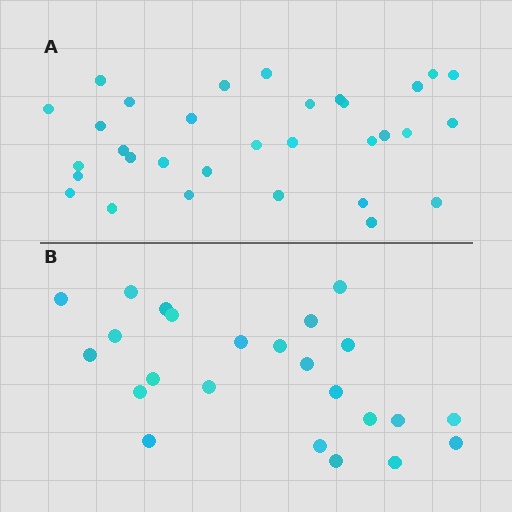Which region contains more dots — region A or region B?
Region A (the top region) has more dots.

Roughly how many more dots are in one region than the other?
Region A has roughly 8 or so more dots than region B.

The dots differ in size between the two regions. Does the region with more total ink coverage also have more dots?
No. Region B has more total ink coverage because its dots are larger, but region A actually contains more individual dots. Total area can be misleading — the number of items is what matters here.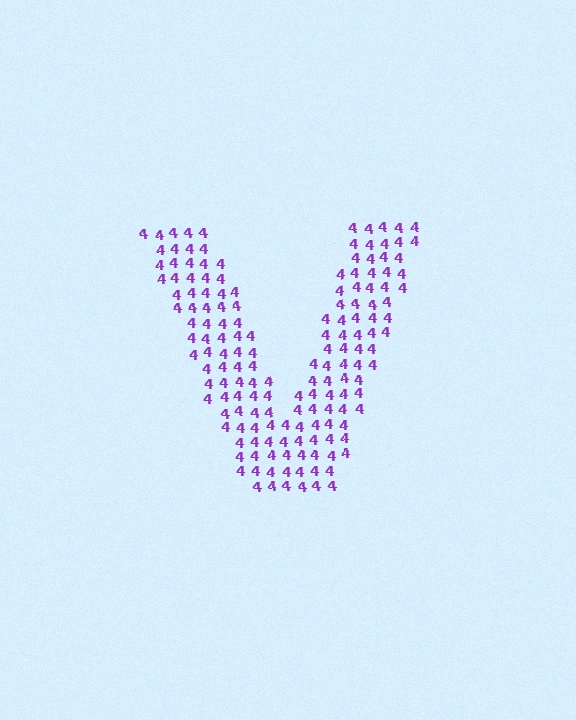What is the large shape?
The large shape is the letter V.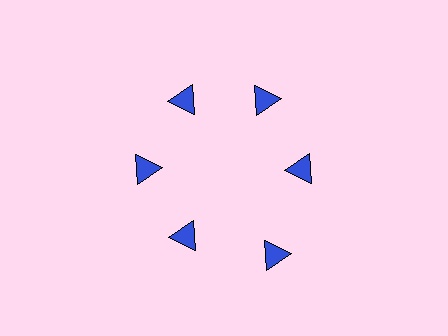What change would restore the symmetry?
The symmetry would be restored by moving it inward, back onto the ring so that all 6 triangles sit at equal angles and equal distance from the center.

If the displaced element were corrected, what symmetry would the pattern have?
It would have 6-fold rotational symmetry — the pattern would map onto itself every 60 degrees.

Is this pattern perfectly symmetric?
No. The 6 blue triangles are arranged in a ring, but one element near the 5 o'clock position is pushed outward from the center, breaking the 6-fold rotational symmetry.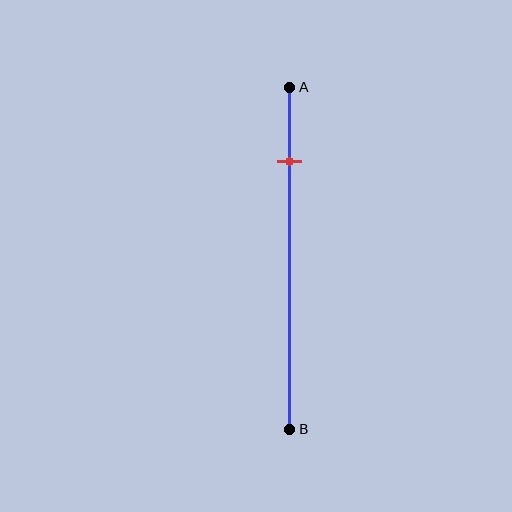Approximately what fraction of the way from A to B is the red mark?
The red mark is approximately 20% of the way from A to B.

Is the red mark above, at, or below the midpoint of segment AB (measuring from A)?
The red mark is above the midpoint of segment AB.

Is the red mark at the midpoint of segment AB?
No, the mark is at about 20% from A, not at the 50% midpoint.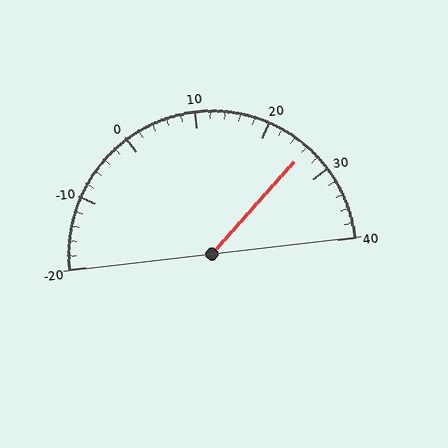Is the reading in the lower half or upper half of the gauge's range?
The reading is in the upper half of the range (-20 to 40).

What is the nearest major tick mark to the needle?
The nearest major tick mark is 30.